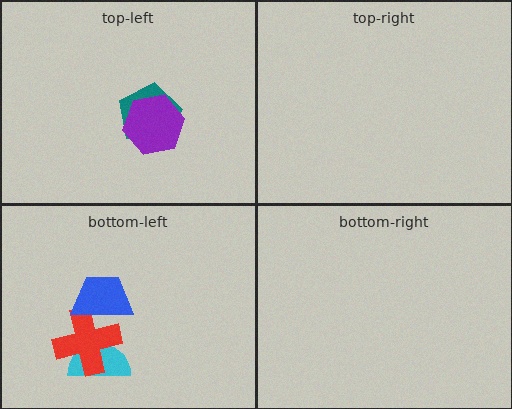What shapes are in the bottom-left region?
The cyan semicircle, the red cross, the blue trapezoid.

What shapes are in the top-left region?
The teal pentagon, the purple hexagon.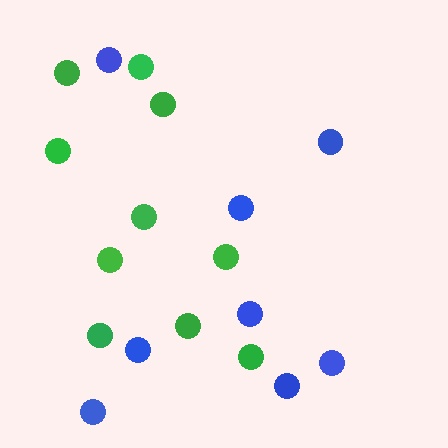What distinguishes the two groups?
There are 2 groups: one group of blue circles (8) and one group of green circles (10).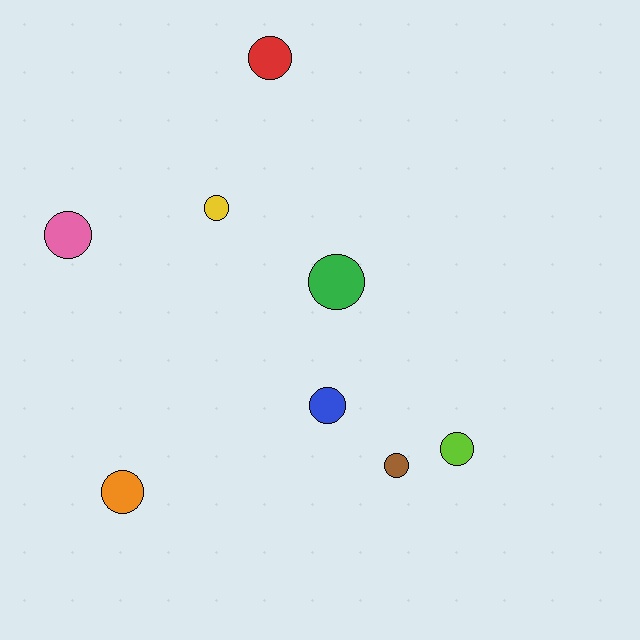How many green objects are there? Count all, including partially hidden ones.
There is 1 green object.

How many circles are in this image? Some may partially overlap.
There are 8 circles.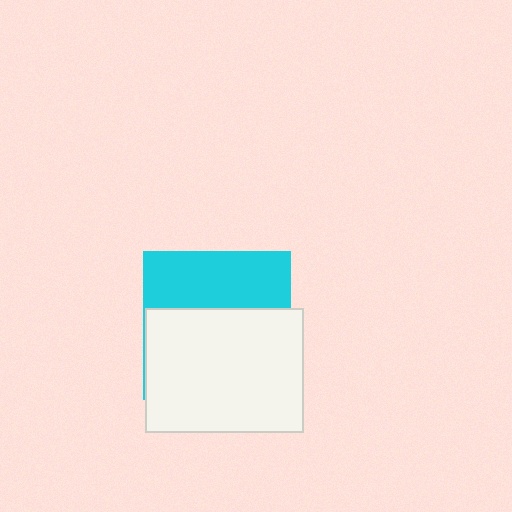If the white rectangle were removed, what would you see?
You would see the complete cyan square.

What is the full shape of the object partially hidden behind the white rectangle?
The partially hidden object is a cyan square.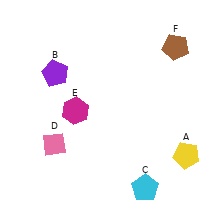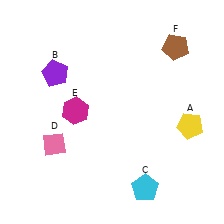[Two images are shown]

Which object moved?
The yellow pentagon (A) moved up.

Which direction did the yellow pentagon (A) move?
The yellow pentagon (A) moved up.